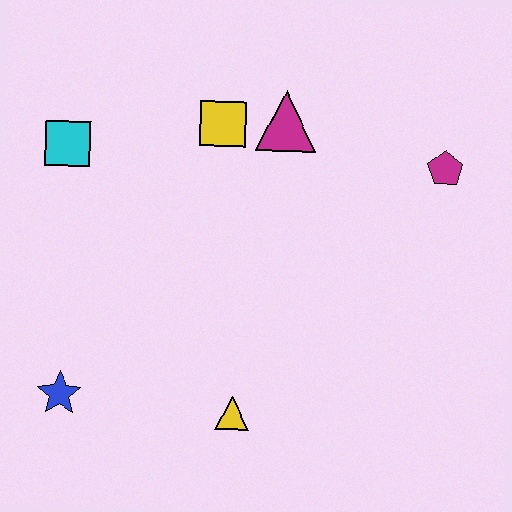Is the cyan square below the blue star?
No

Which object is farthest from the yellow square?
The blue star is farthest from the yellow square.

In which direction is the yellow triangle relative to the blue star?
The yellow triangle is to the right of the blue star.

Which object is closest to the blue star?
The yellow triangle is closest to the blue star.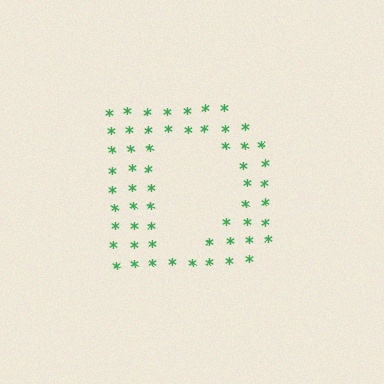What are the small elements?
The small elements are asterisks.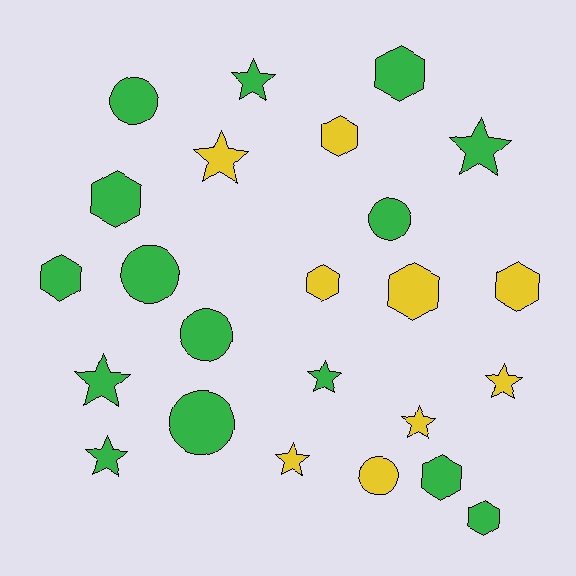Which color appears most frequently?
Green, with 15 objects.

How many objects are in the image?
There are 24 objects.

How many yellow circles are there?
There is 1 yellow circle.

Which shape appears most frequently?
Hexagon, with 9 objects.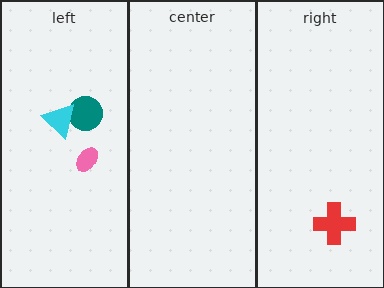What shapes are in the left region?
The teal circle, the cyan triangle, the pink ellipse.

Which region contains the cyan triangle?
The left region.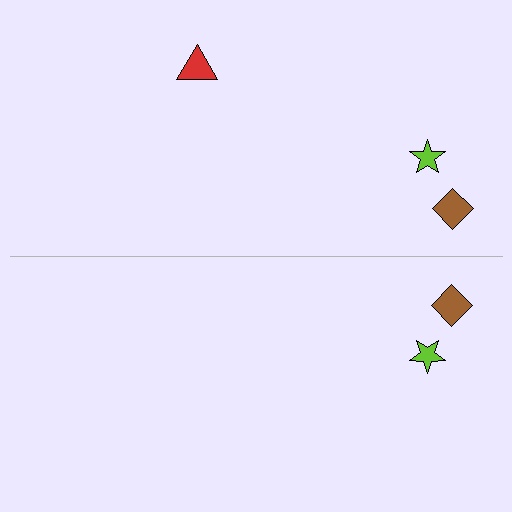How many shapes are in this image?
There are 5 shapes in this image.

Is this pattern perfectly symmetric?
No, the pattern is not perfectly symmetric. A red triangle is missing from the bottom side.